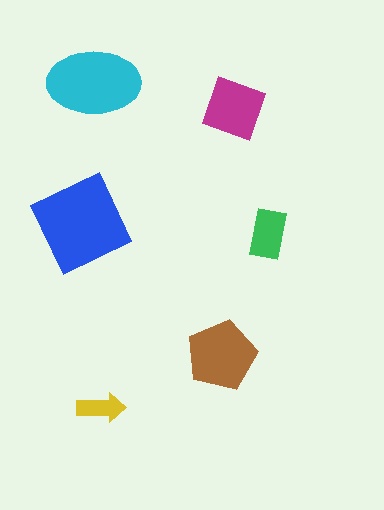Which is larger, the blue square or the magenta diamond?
The blue square.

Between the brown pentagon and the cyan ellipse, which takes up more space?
The cyan ellipse.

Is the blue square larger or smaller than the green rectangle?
Larger.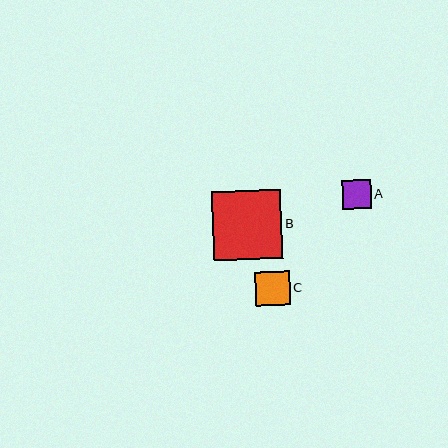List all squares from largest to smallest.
From largest to smallest: B, C, A.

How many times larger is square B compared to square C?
Square B is approximately 2.0 times the size of square C.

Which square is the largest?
Square B is the largest with a size of approximately 69 pixels.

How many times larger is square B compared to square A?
Square B is approximately 2.4 times the size of square A.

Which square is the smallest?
Square A is the smallest with a size of approximately 29 pixels.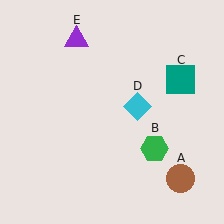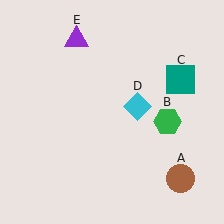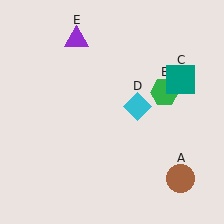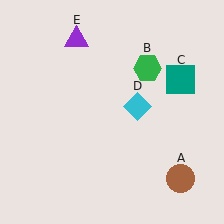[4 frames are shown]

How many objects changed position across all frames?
1 object changed position: green hexagon (object B).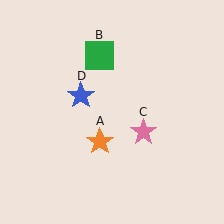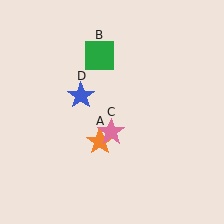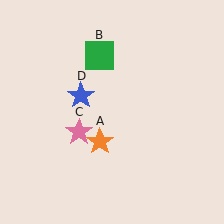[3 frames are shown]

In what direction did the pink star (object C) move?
The pink star (object C) moved left.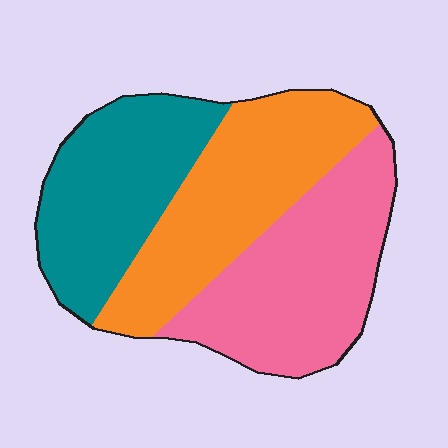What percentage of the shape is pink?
Pink covers about 35% of the shape.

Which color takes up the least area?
Teal, at roughly 30%.